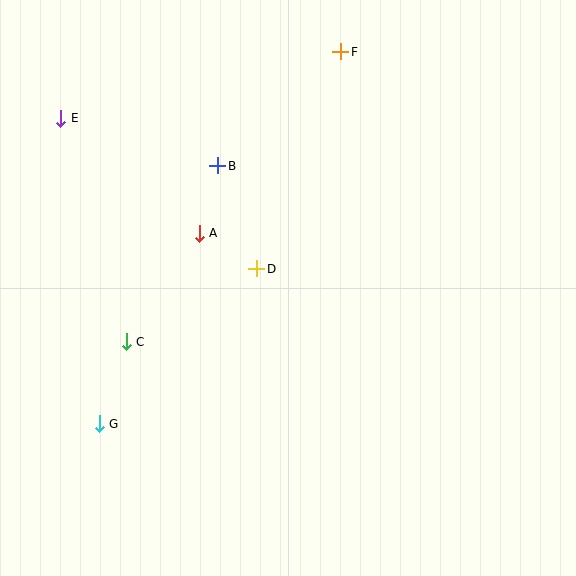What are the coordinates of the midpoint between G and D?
The midpoint between G and D is at (178, 346).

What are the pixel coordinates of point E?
Point E is at (60, 118).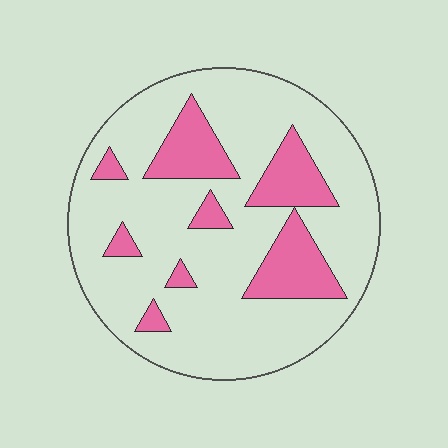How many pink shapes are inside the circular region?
8.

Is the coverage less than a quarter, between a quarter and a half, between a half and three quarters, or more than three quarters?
Less than a quarter.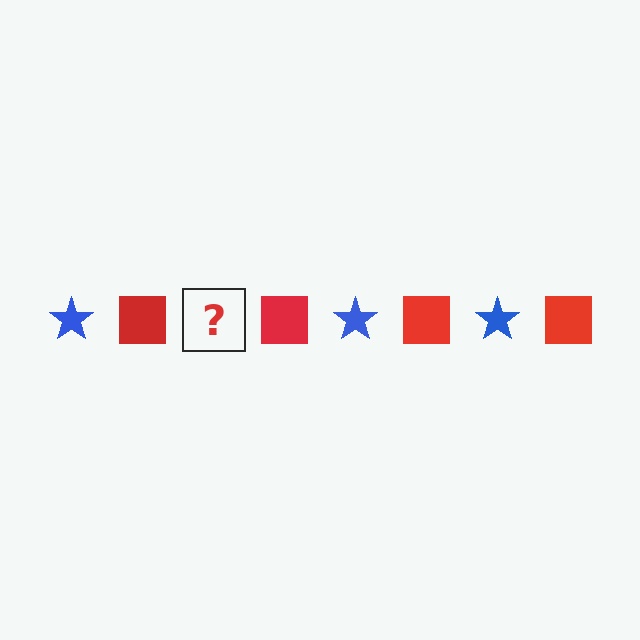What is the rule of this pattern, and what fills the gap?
The rule is that the pattern alternates between blue star and red square. The gap should be filled with a blue star.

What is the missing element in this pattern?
The missing element is a blue star.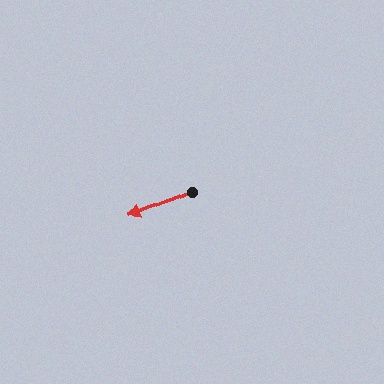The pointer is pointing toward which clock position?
Roughly 8 o'clock.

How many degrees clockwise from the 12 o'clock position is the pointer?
Approximately 248 degrees.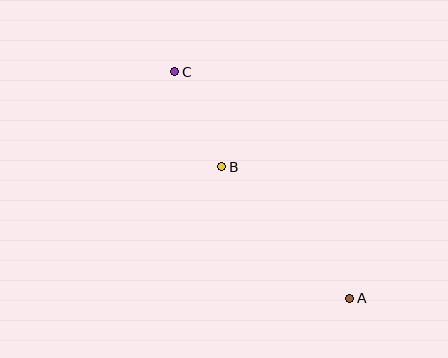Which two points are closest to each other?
Points B and C are closest to each other.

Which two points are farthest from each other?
Points A and C are farthest from each other.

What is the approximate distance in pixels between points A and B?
The distance between A and B is approximately 183 pixels.